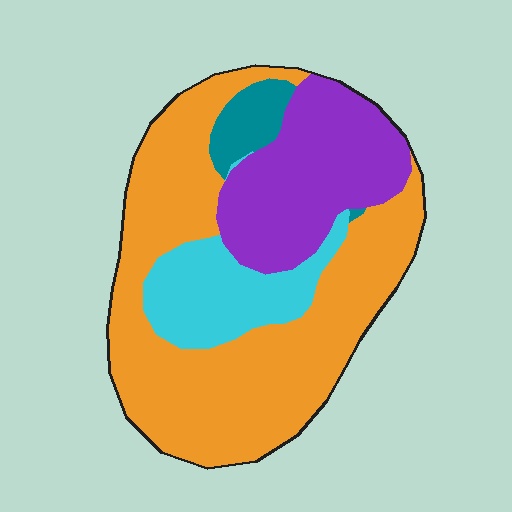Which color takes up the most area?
Orange, at roughly 55%.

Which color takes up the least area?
Teal, at roughly 5%.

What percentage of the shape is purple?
Purple takes up between a sixth and a third of the shape.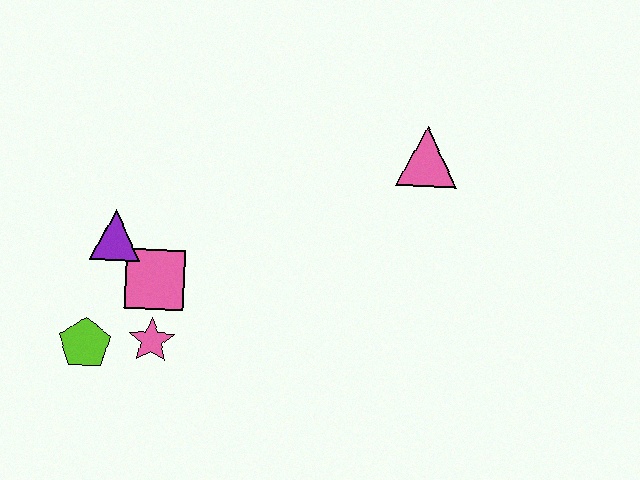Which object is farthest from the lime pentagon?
The pink triangle is farthest from the lime pentagon.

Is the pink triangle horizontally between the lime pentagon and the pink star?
No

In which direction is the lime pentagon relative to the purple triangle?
The lime pentagon is below the purple triangle.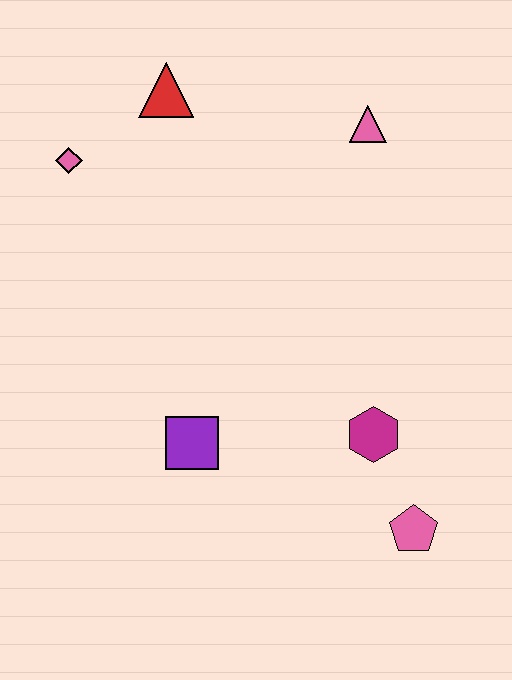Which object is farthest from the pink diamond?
The pink pentagon is farthest from the pink diamond.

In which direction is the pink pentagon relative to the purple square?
The pink pentagon is to the right of the purple square.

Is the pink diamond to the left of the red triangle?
Yes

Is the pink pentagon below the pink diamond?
Yes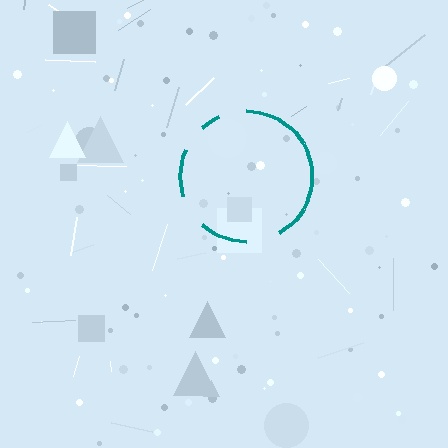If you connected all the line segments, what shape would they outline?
They would outline a circle.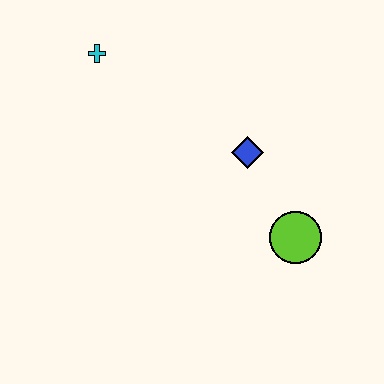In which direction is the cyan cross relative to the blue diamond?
The cyan cross is to the left of the blue diamond.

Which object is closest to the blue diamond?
The lime circle is closest to the blue diamond.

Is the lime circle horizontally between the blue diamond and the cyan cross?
No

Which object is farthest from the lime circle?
The cyan cross is farthest from the lime circle.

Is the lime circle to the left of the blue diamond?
No